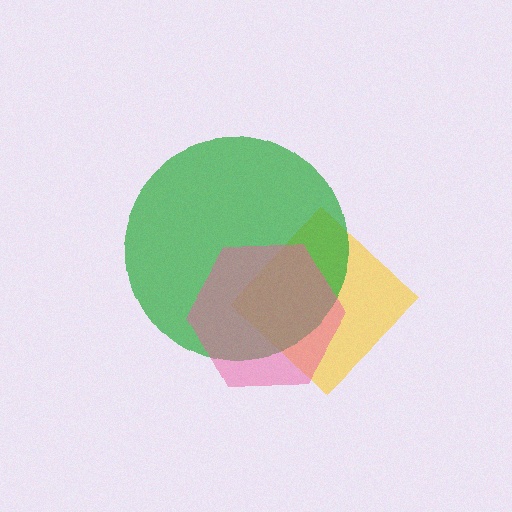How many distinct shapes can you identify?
There are 3 distinct shapes: a yellow diamond, a green circle, a pink hexagon.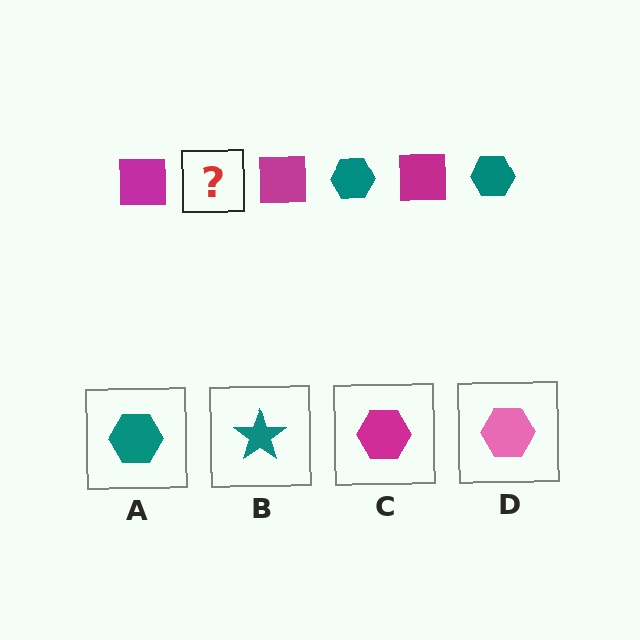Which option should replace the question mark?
Option A.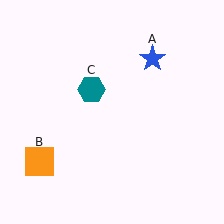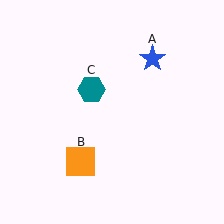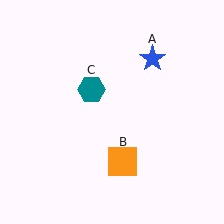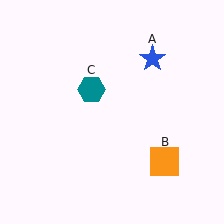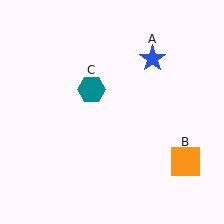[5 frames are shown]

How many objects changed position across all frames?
1 object changed position: orange square (object B).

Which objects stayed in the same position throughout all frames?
Blue star (object A) and teal hexagon (object C) remained stationary.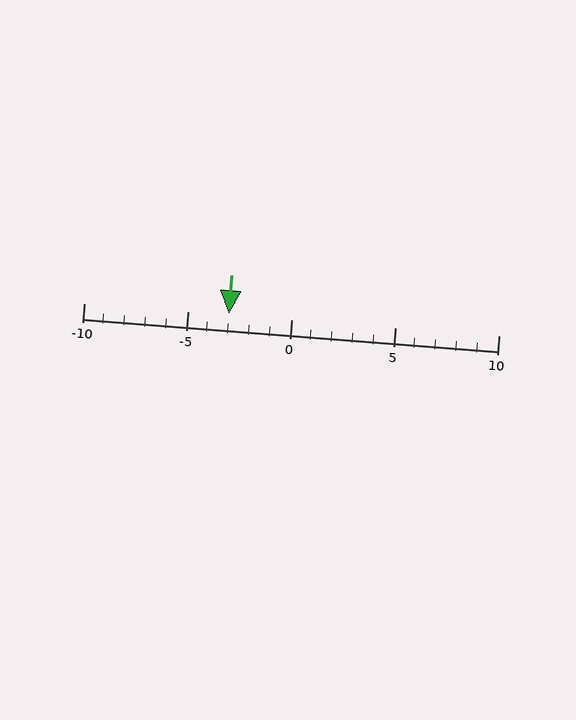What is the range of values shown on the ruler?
The ruler shows values from -10 to 10.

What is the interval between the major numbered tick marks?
The major tick marks are spaced 5 units apart.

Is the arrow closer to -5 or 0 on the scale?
The arrow is closer to -5.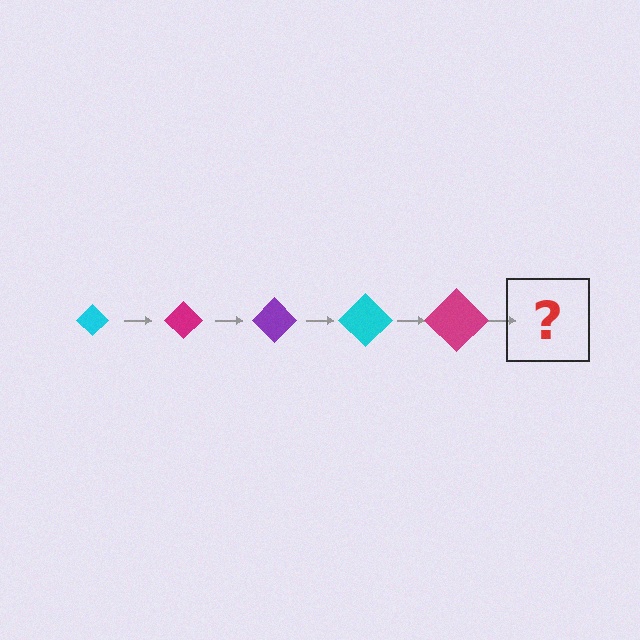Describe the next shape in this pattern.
It should be a purple diamond, larger than the previous one.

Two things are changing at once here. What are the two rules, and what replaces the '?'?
The two rules are that the diamond grows larger each step and the color cycles through cyan, magenta, and purple. The '?' should be a purple diamond, larger than the previous one.